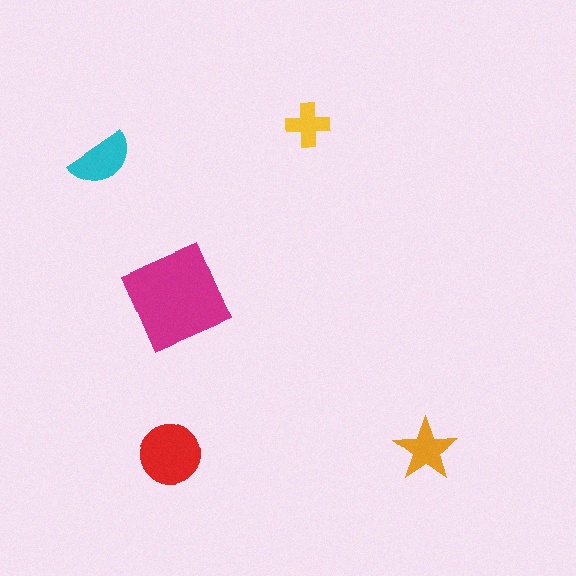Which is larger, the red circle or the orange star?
The red circle.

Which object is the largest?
The magenta diamond.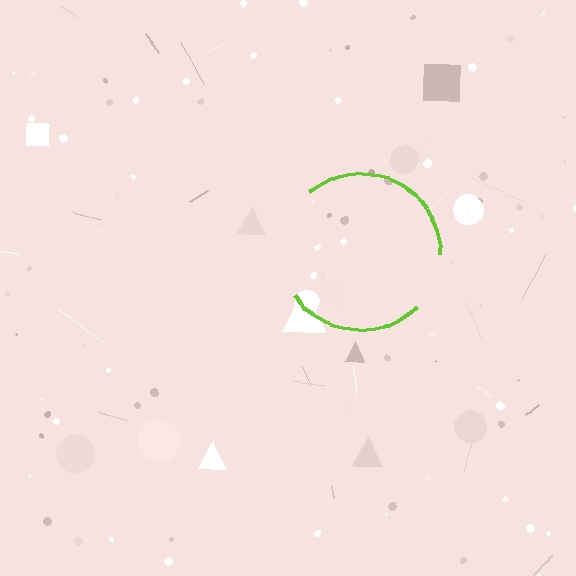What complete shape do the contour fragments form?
The contour fragments form a circle.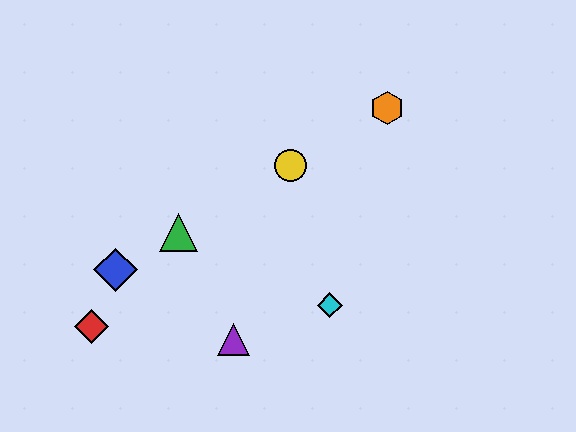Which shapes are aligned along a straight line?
The blue diamond, the green triangle, the yellow circle, the orange hexagon are aligned along a straight line.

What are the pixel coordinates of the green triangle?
The green triangle is at (179, 232).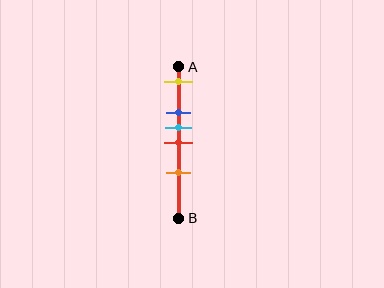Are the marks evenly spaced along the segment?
No, the marks are not evenly spaced.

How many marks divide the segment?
There are 5 marks dividing the segment.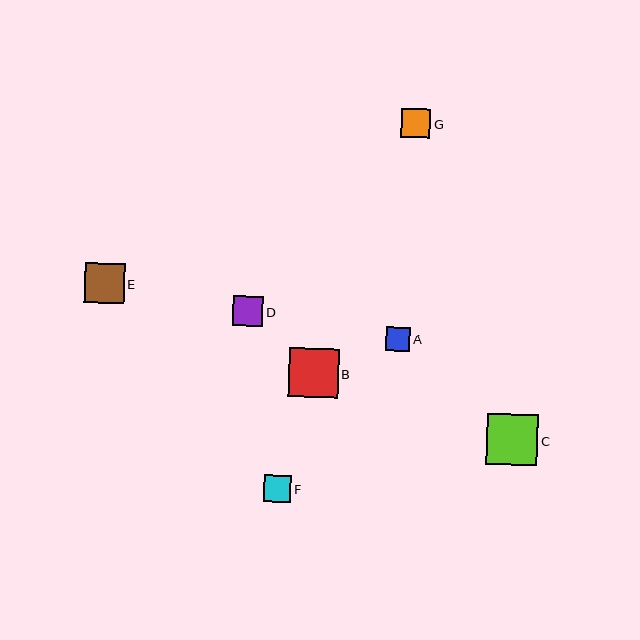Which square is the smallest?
Square A is the smallest with a size of approximately 24 pixels.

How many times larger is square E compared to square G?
Square E is approximately 1.4 times the size of square G.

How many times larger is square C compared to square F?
Square C is approximately 1.9 times the size of square F.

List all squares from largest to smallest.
From largest to smallest: C, B, E, D, G, F, A.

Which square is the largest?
Square C is the largest with a size of approximately 51 pixels.